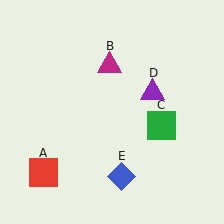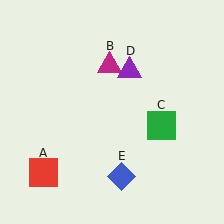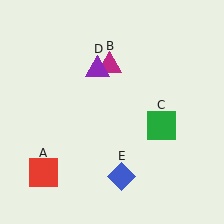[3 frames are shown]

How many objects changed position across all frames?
1 object changed position: purple triangle (object D).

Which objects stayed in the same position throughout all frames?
Red square (object A) and magenta triangle (object B) and green square (object C) and blue diamond (object E) remained stationary.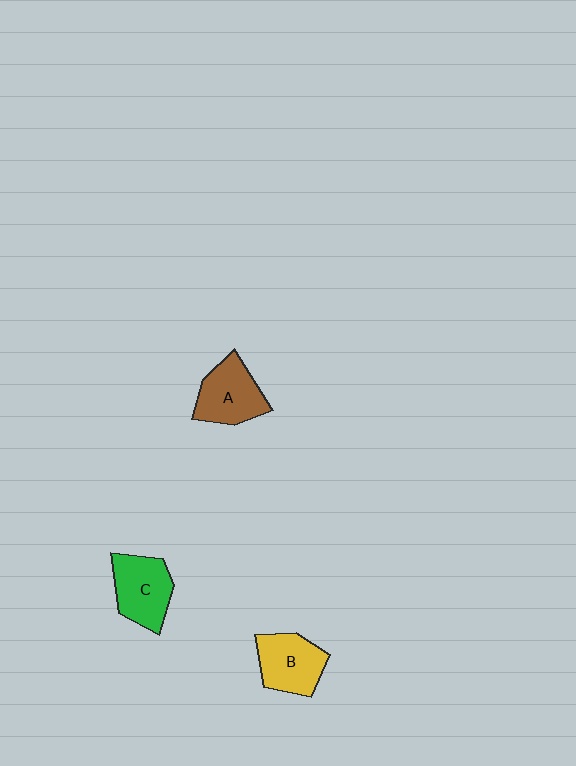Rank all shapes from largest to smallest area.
From largest to smallest: C (green), A (brown), B (yellow).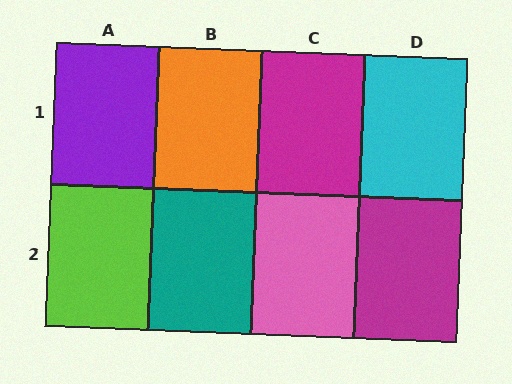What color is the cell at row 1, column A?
Purple.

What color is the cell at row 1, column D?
Cyan.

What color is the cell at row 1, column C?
Magenta.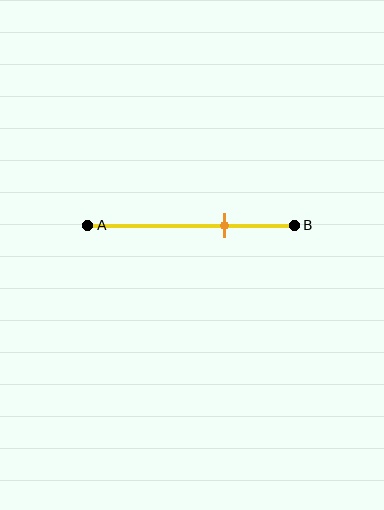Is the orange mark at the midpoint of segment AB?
No, the mark is at about 65% from A, not at the 50% midpoint.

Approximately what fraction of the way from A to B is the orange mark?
The orange mark is approximately 65% of the way from A to B.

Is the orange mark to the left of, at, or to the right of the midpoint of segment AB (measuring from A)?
The orange mark is to the right of the midpoint of segment AB.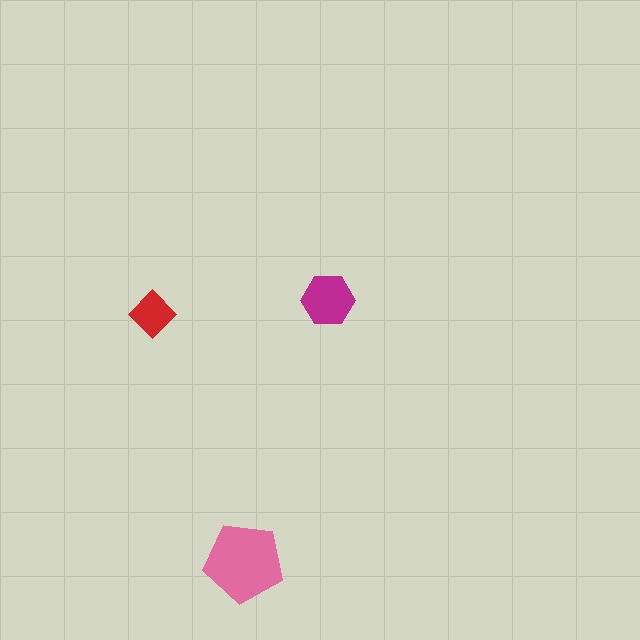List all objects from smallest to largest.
The red diamond, the magenta hexagon, the pink pentagon.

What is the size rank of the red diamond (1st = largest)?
3rd.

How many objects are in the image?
There are 3 objects in the image.